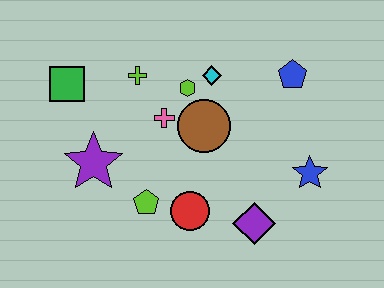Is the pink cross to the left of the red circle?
Yes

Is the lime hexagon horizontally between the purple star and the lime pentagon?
No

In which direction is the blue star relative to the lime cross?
The blue star is to the right of the lime cross.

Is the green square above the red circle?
Yes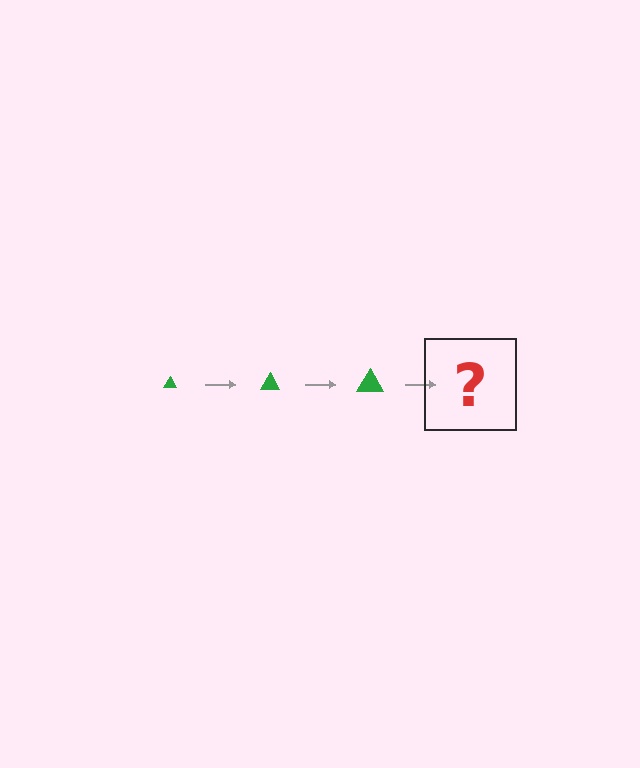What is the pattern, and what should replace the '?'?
The pattern is that the triangle gets progressively larger each step. The '?' should be a green triangle, larger than the previous one.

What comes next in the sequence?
The next element should be a green triangle, larger than the previous one.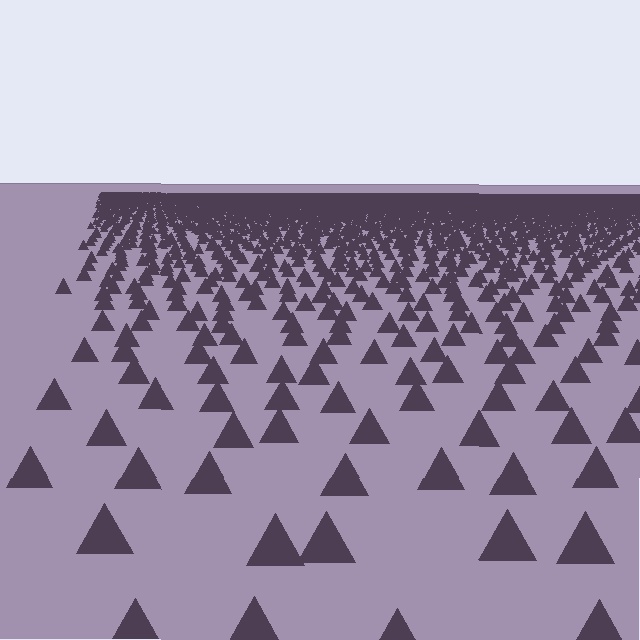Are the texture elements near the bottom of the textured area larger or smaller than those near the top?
Larger. Near the bottom, elements are closer to the viewer and appear at a bigger on-screen size.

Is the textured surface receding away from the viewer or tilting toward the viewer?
The surface is receding away from the viewer. Texture elements get smaller and denser toward the top.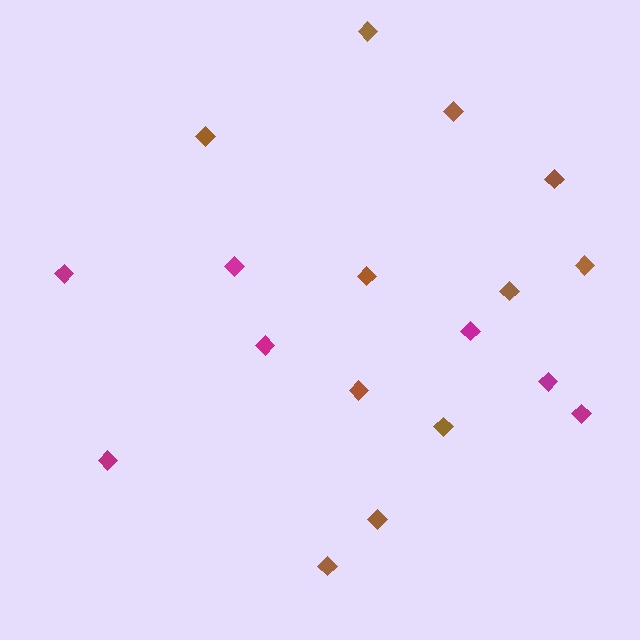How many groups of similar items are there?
There are 2 groups: one group of brown diamonds (11) and one group of magenta diamonds (7).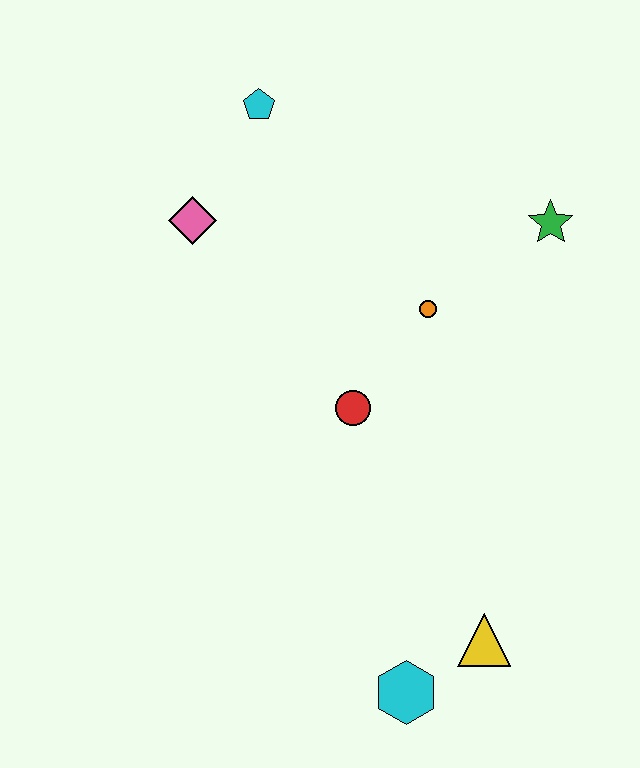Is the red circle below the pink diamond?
Yes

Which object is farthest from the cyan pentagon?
The cyan hexagon is farthest from the cyan pentagon.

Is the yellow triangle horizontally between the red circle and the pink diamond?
No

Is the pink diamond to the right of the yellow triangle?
No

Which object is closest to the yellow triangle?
The cyan hexagon is closest to the yellow triangle.